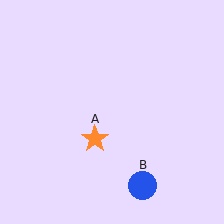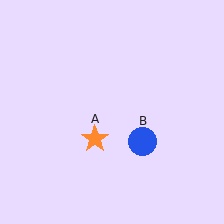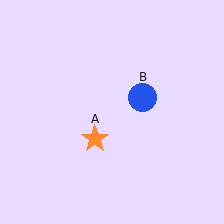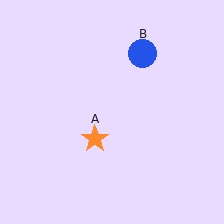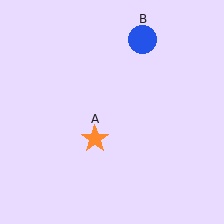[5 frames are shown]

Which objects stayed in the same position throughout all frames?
Orange star (object A) remained stationary.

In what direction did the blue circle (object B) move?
The blue circle (object B) moved up.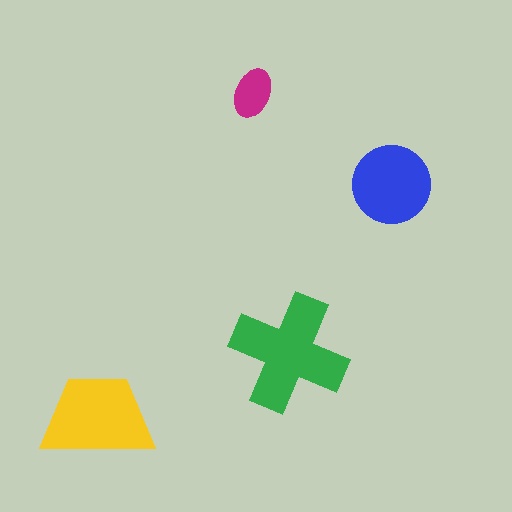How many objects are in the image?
There are 4 objects in the image.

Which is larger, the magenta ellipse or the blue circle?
The blue circle.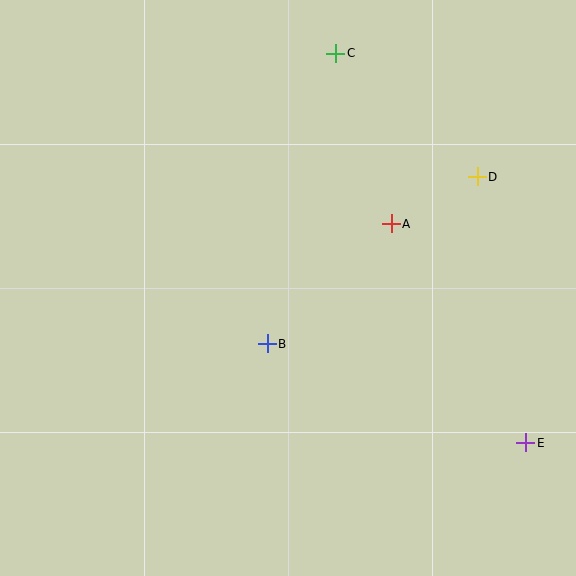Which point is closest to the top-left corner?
Point C is closest to the top-left corner.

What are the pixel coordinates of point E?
Point E is at (526, 443).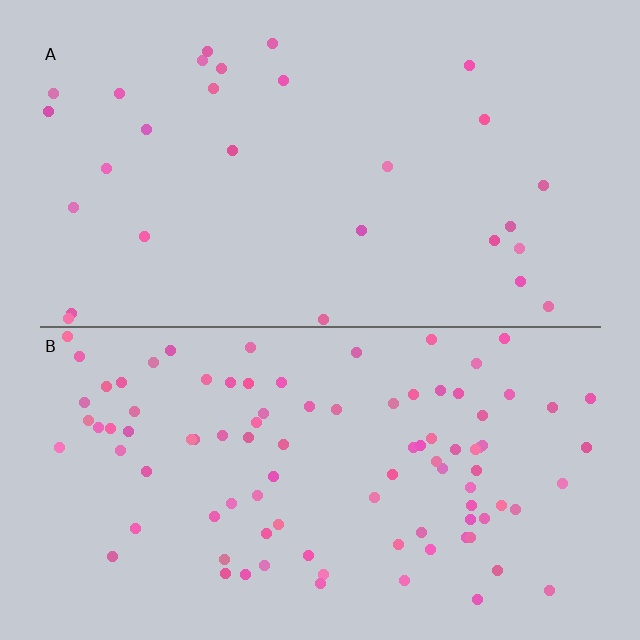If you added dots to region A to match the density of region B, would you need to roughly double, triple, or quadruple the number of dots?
Approximately triple.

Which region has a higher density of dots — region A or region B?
B (the bottom).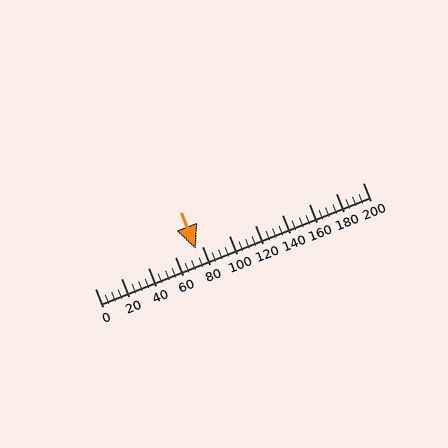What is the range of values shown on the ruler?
The ruler shows values from 0 to 200.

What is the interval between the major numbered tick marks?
The major tick marks are spaced 20 units apart.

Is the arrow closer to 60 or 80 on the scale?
The arrow is closer to 80.